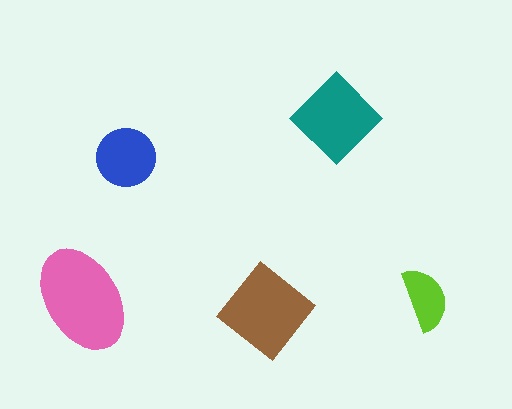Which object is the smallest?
The lime semicircle.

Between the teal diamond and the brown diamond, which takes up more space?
The brown diamond.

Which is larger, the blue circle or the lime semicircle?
The blue circle.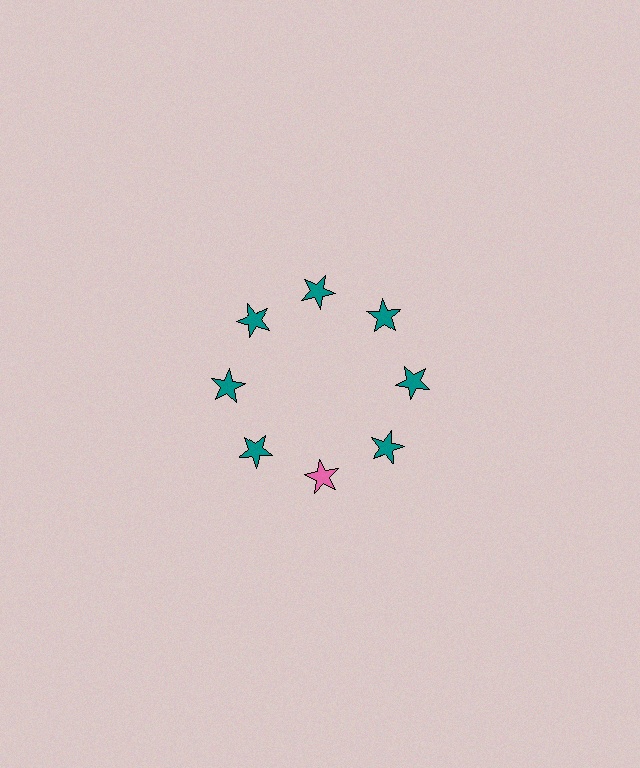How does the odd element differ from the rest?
It has a different color: pink instead of teal.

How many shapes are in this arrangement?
There are 8 shapes arranged in a ring pattern.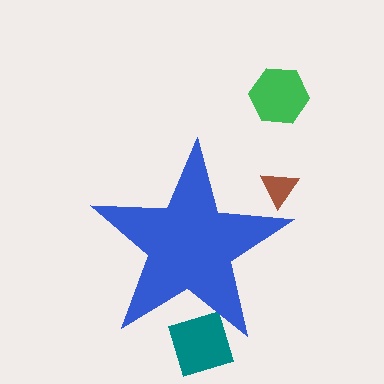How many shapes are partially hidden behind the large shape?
2 shapes are partially hidden.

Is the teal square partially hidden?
Yes, the teal square is partially hidden behind the blue star.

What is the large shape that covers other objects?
A blue star.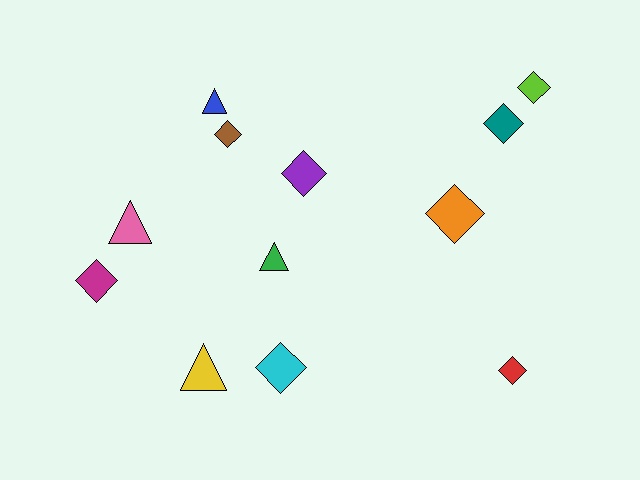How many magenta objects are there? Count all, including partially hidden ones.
There is 1 magenta object.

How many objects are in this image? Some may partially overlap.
There are 12 objects.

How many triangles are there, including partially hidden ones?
There are 4 triangles.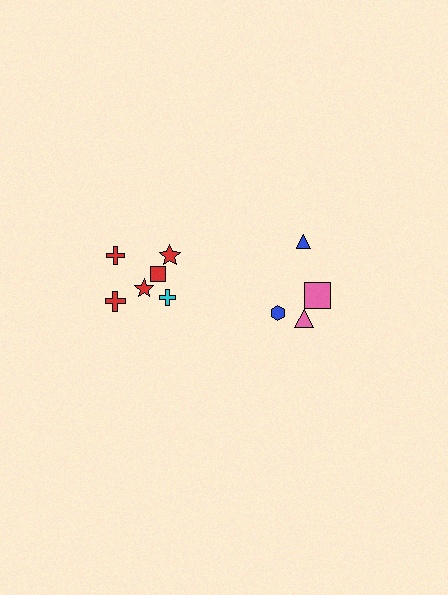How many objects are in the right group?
There are 4 objects.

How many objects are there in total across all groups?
There are 10 objects.